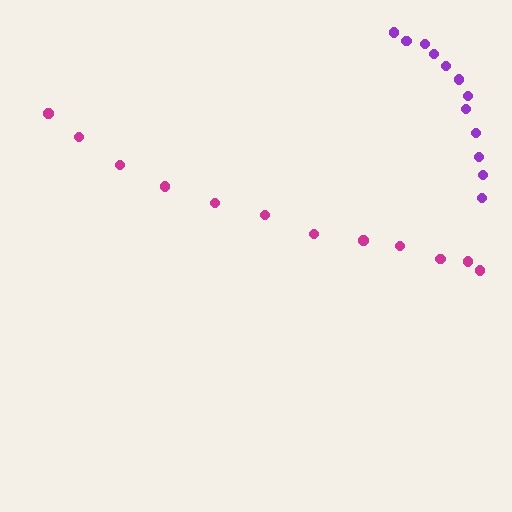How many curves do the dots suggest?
There are 2 distinct paths.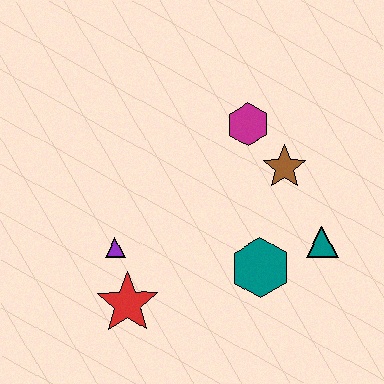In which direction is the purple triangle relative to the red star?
The purple triangle is above the red star.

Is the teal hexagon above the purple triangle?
No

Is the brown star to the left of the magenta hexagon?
No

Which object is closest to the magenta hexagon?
The brown star is closest to the magenta hexagon.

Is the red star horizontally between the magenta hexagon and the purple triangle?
Yes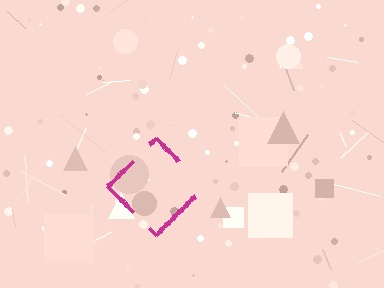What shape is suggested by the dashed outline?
The dashed outline suggests a diamond.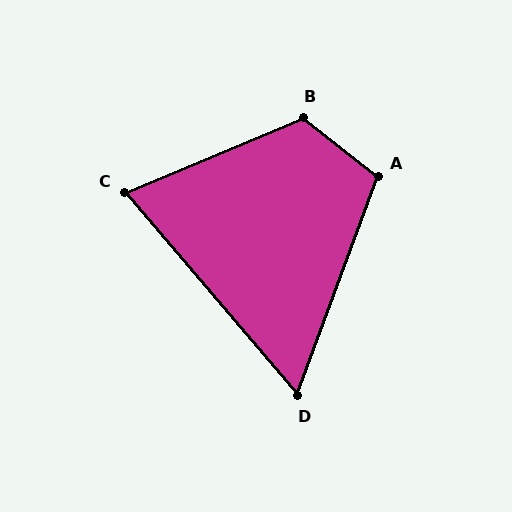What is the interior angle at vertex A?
Approximately 108 degrees (obtuse).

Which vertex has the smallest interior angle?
D, at approximately 60 degrees.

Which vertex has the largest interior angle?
B, at approximately 120 degrees.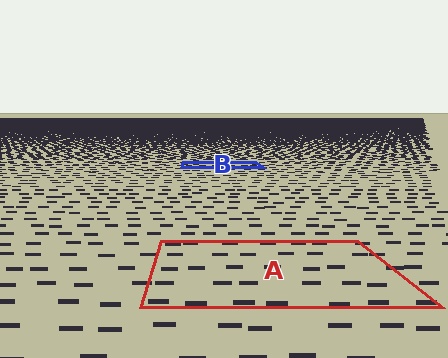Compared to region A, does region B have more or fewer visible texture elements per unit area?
Region B has more texture elements per unit area — they are packed more densely because it is farther away.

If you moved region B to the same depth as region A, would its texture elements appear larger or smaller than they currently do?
They would appear larger. At a closer depth, the same texture elements are projected at a bigger on-screen size.